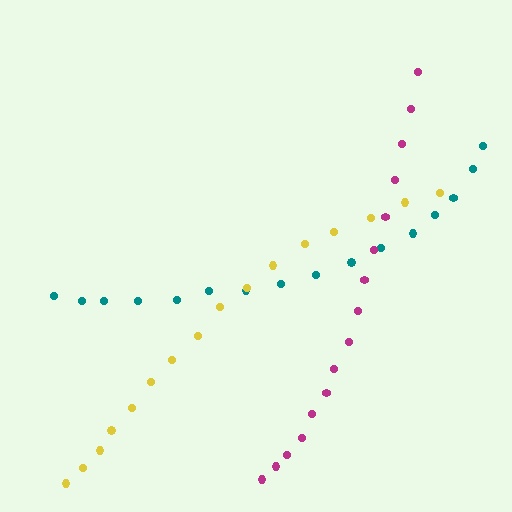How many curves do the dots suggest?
There are 3 distinct paths.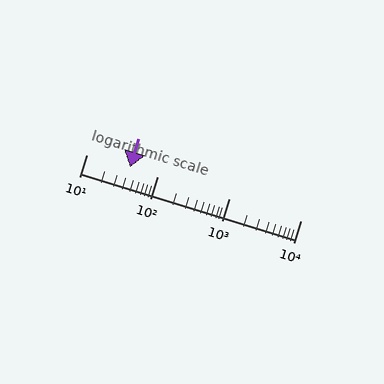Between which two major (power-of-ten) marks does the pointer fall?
The pointer is between 10 and 100.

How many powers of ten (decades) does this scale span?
The scale spans 3 decades, from 10 to 10000.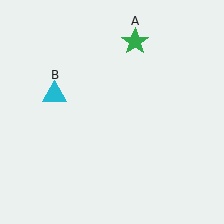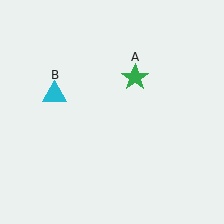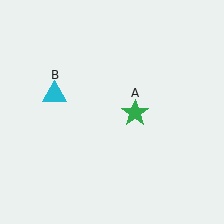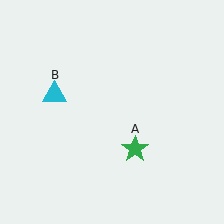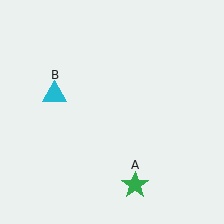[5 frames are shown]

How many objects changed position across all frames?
1 object changed position: green star (object A).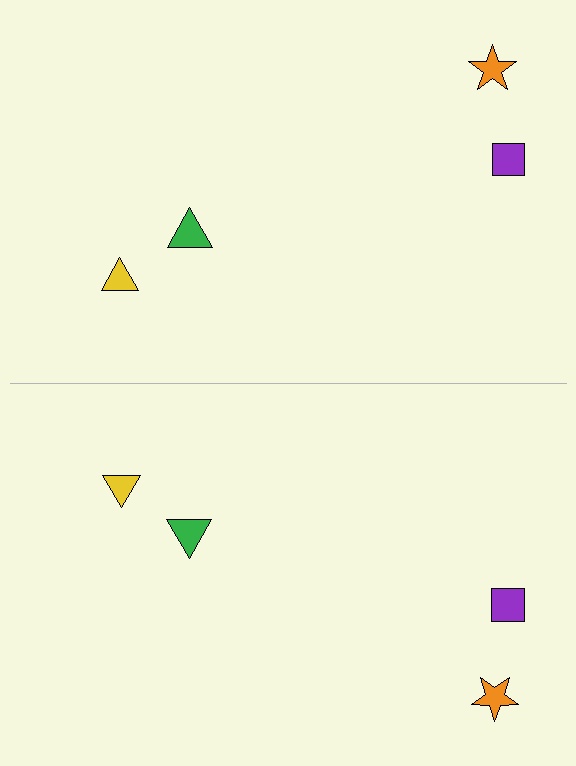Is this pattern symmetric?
Yes, this pattern has bilateral (reflection) symmetry.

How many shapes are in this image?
There are 8 shapes in this image.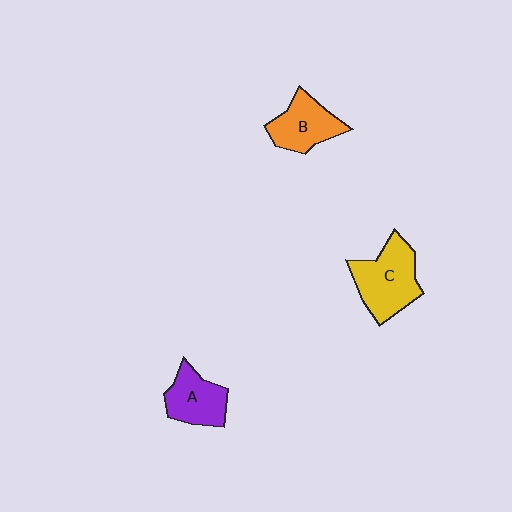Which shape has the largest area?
Shape C (yellow).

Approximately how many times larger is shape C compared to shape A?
Approximately 1.4 times.